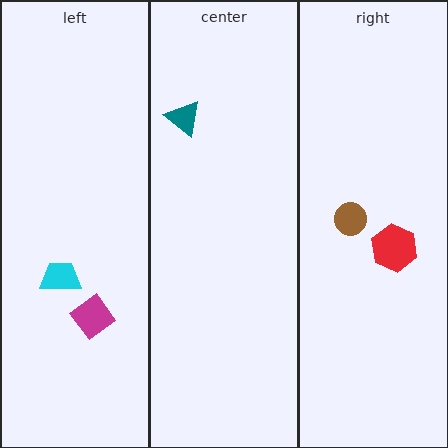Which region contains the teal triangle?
The center region.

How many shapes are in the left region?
2.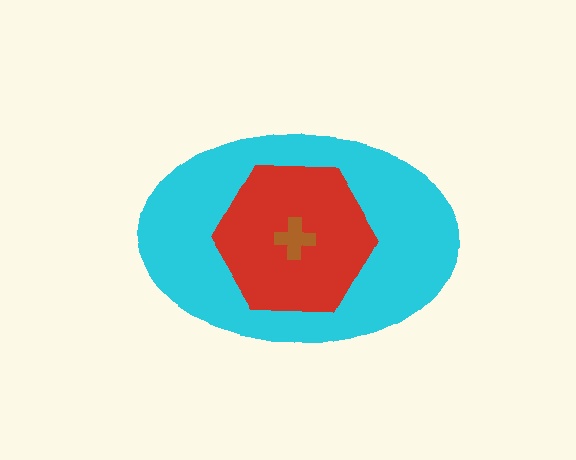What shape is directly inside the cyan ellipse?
The red hexagon.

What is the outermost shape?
The cyan ellipse.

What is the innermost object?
The brown cross.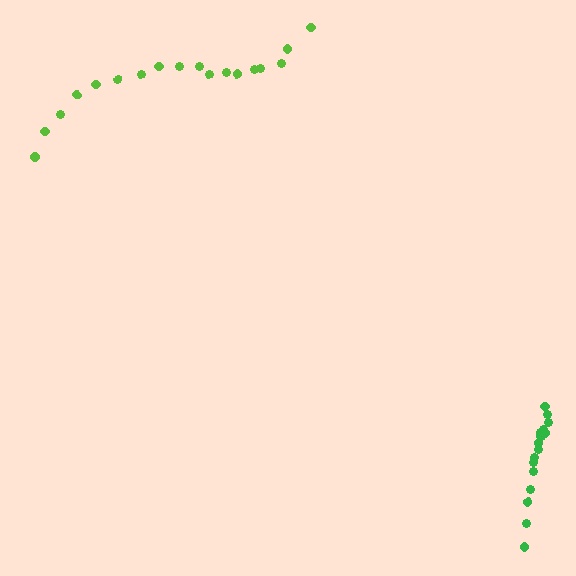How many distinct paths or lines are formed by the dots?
There are 2 distinct paths.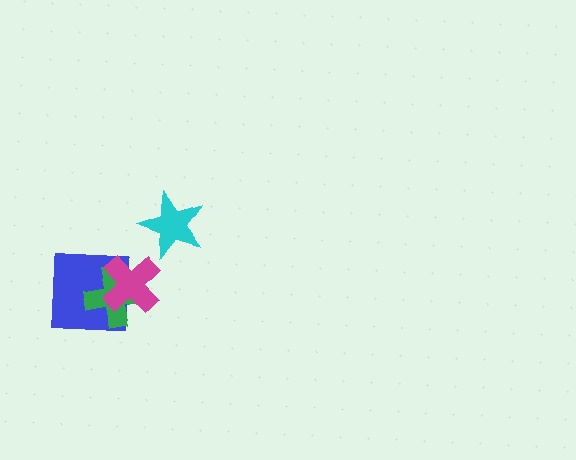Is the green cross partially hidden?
Yes, it is partially covered by another shape.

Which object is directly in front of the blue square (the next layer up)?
The green cross is directly in front of the blue square.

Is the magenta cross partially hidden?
No, no other shape covers it.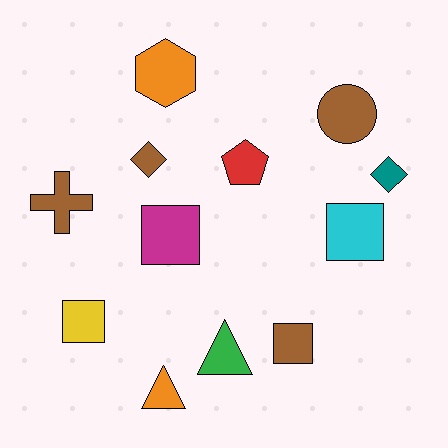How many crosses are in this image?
There is 1 cross.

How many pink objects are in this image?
There are no pink objects.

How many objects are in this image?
There are 12 objects.